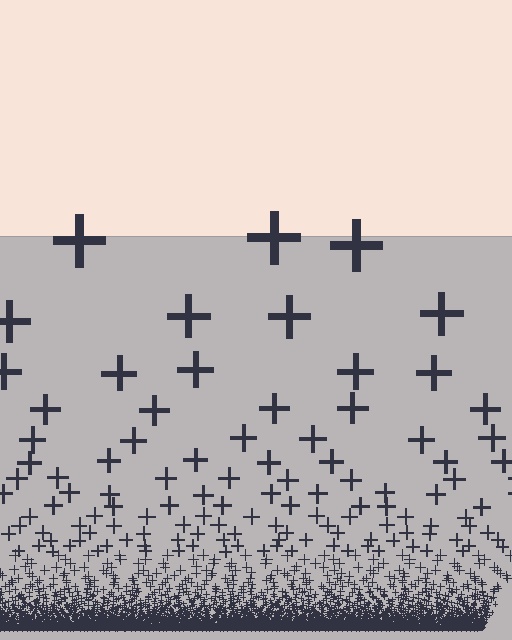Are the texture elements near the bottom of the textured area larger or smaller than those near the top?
Smaller. The gradient is inverted — elements near the bottom are smaller and denser.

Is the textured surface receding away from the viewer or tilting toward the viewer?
The surface appears to tilt toward the viewer. Texture elements get larger and sparser toward the top.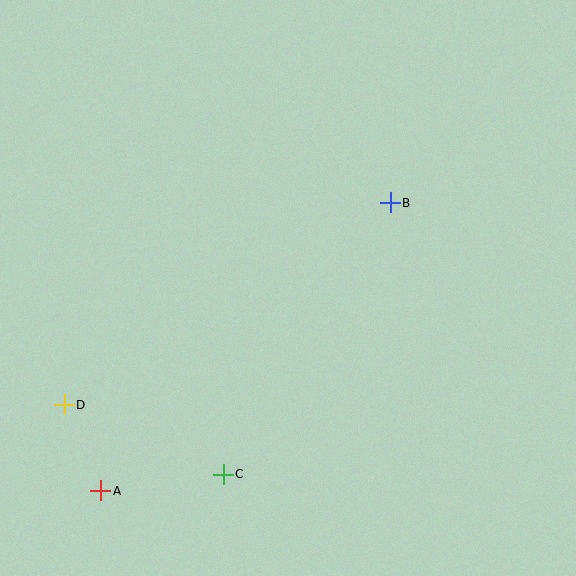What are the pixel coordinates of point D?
Point D is at (64, 405).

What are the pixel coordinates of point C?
Point C is at (223, 474).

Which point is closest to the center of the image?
Point B at (390, 203) is closest to the center.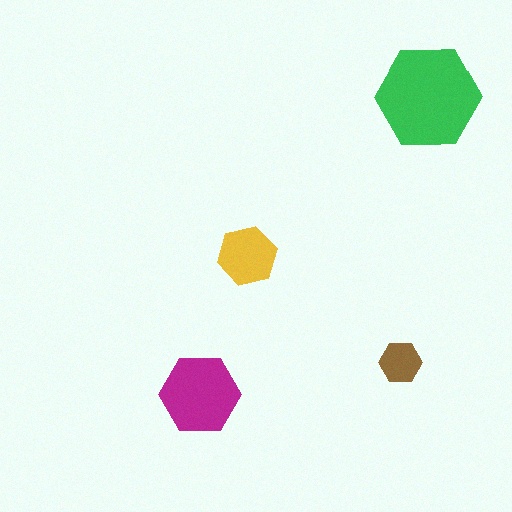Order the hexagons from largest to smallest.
the green one, the magenta one, the yellow one, the brown one.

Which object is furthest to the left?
The magenta hexagon is leftmost.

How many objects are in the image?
There are 4 objects in the image.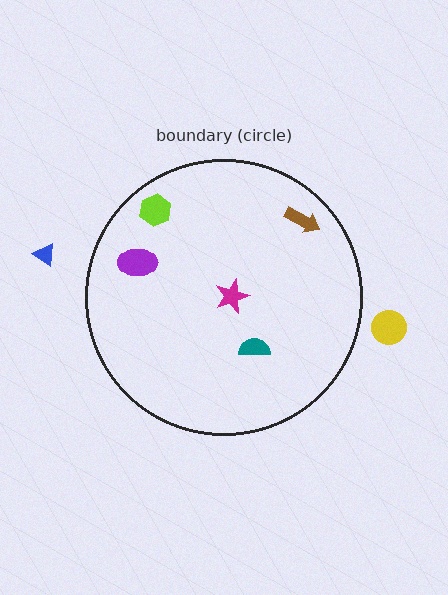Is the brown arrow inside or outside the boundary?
Inside.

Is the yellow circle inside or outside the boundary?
Outside.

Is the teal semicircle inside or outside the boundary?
Inside.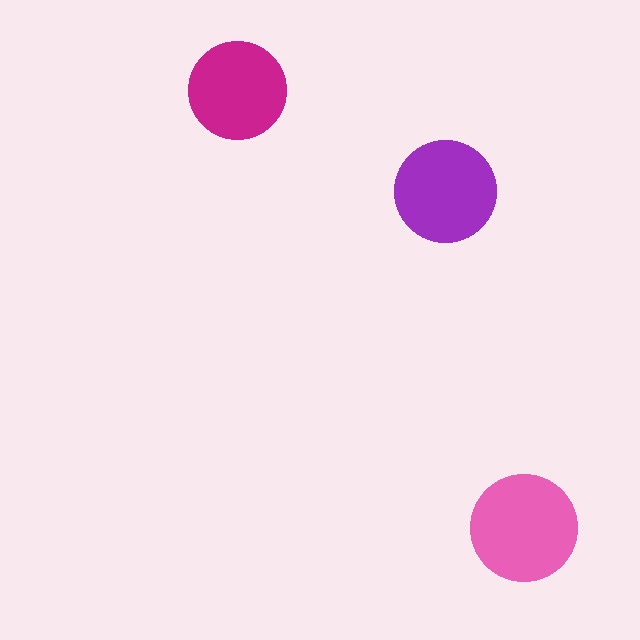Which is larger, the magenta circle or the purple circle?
The purple one.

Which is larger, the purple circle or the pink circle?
The pink one.